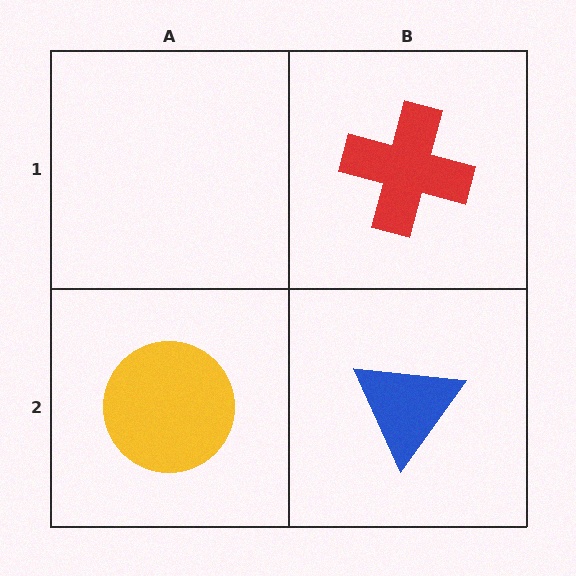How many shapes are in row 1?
1 shape.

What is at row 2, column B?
A blue triangle.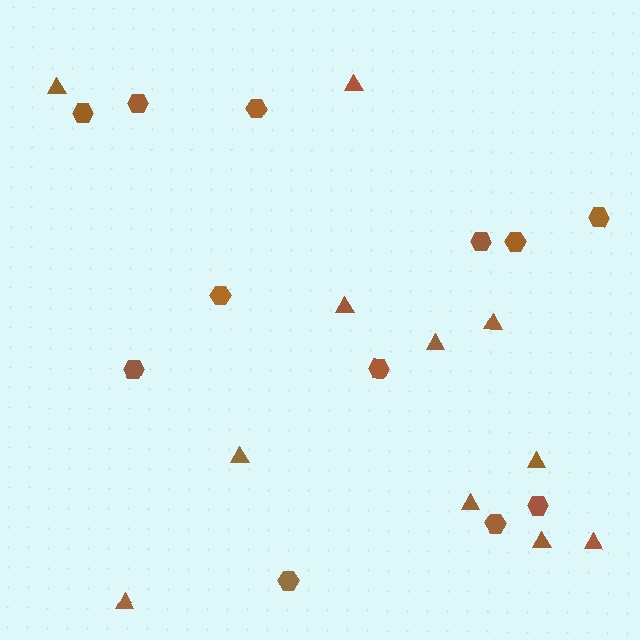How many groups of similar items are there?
There are 2 groups: one group of hexagons (12) and one group of triangles (11).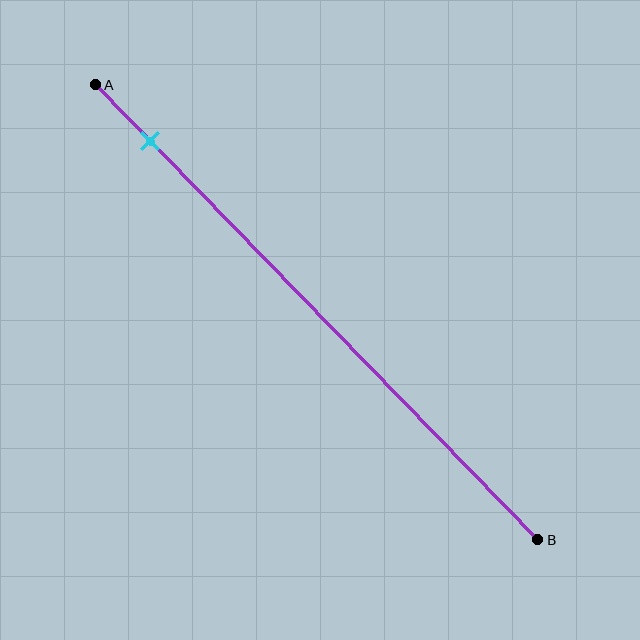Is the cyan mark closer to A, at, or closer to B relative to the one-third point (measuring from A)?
The cyan mark is closer to point A than the one-third point of segment AB.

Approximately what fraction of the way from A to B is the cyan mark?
The cyan mark is approximately 10% of the way from A to B.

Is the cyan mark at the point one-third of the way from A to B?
No, the mark is at about 10% from A, not at the 33% one-third point.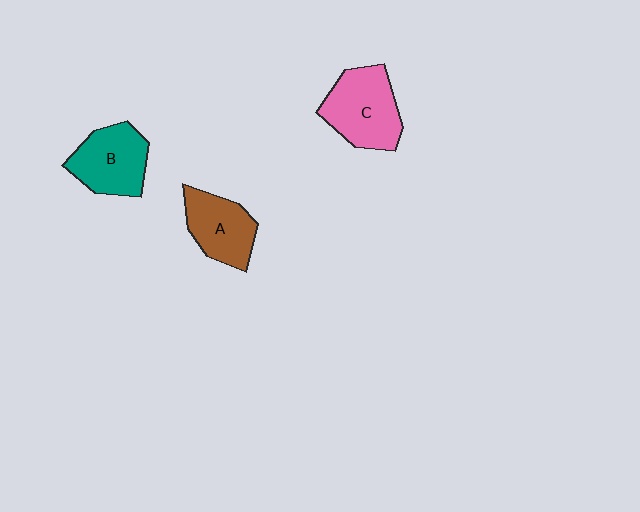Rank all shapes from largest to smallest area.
From largest to smallest: C (pink), B (teal), A (brown).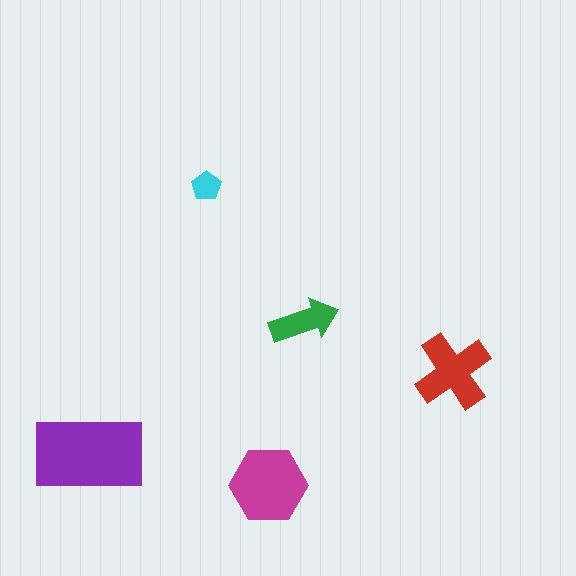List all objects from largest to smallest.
The purple rectangle, the magenta hexagon, the red cross, the green arrow, the cyan pentagon.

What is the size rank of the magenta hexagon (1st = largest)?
2nd.